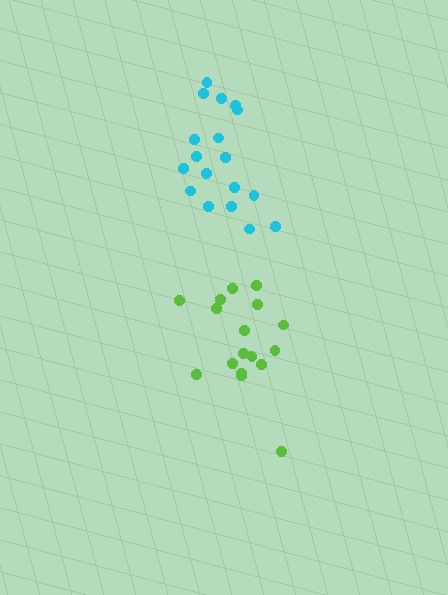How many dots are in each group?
Group 1: 17 dots, Group 2: 18 dots (35 total).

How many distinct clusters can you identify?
There are 2 distinct clusters.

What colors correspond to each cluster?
The clusters are colored: lime, cyan.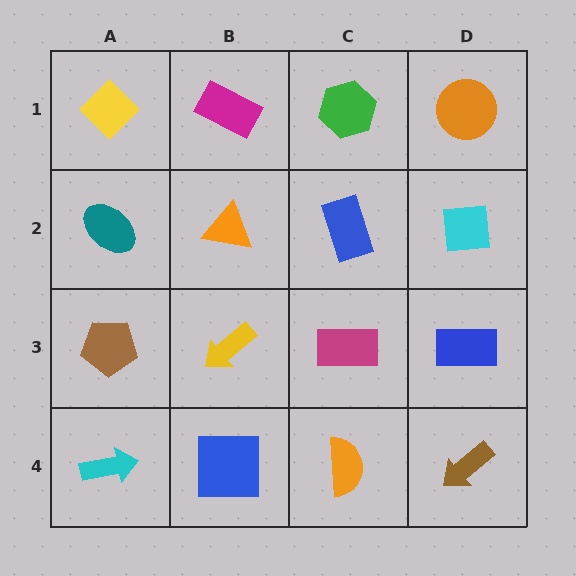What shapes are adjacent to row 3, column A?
A teal ellipse (row 2, column A), a cyan arrow (row 4, column A), a yellow arrow (row 3, column B).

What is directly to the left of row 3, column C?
A yellow arrow.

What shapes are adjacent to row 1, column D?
A cyan square (row 2, column D), a green hexagon (row 1, column C).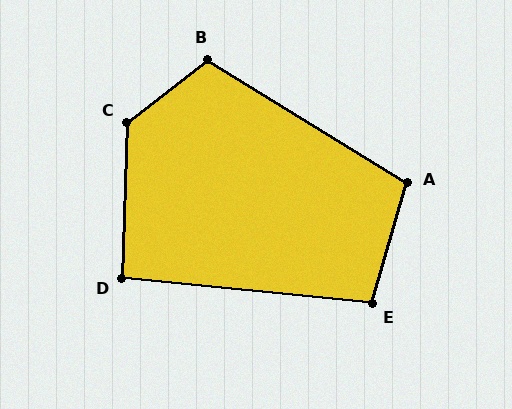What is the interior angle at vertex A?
Approximately 106 degrees (obtuse).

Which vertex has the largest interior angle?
C, at approximately 130 degrees.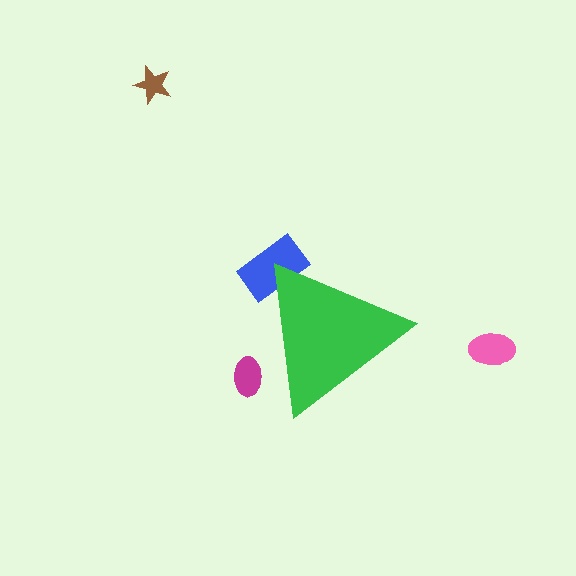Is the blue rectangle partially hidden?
Yes, the blue rectangle is partially hidden behind the green triangle.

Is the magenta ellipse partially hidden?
Yes, the magenta ellipse is partially hidden behind the green triangle.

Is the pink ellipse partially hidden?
No, the pink ellipse is fully visible.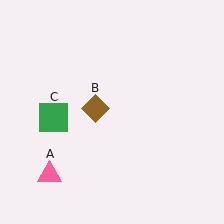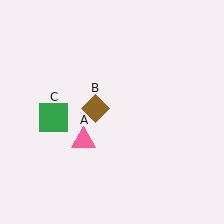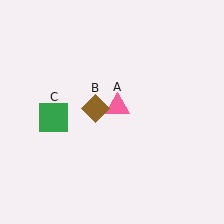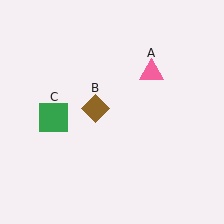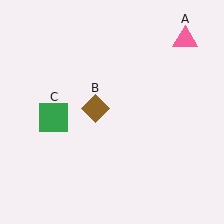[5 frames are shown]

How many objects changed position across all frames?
1 object changed position: pink triangle (object A).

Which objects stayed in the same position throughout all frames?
Brown diamond (object B) and green square (object C) remained stationary.